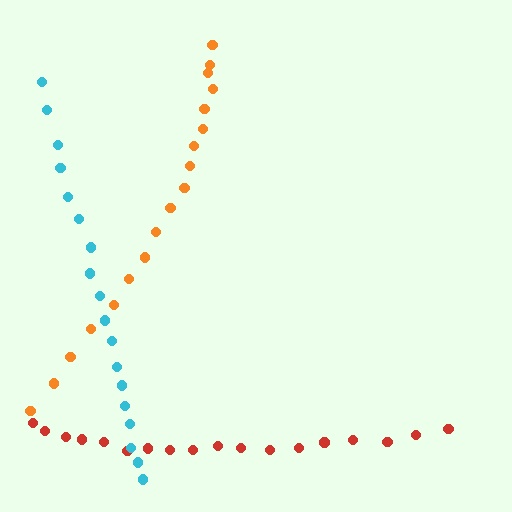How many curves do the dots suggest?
There are 3 distinct paths.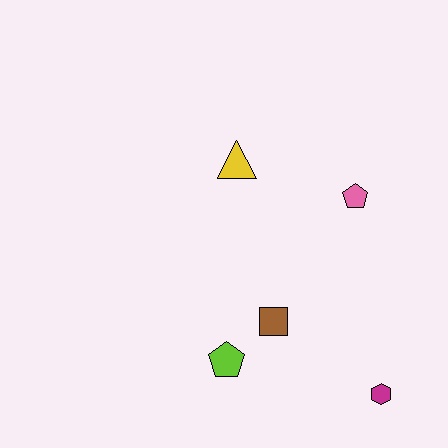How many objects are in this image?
There are 5 objects.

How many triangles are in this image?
There is 1 triangle.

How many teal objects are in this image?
There are no teal objects.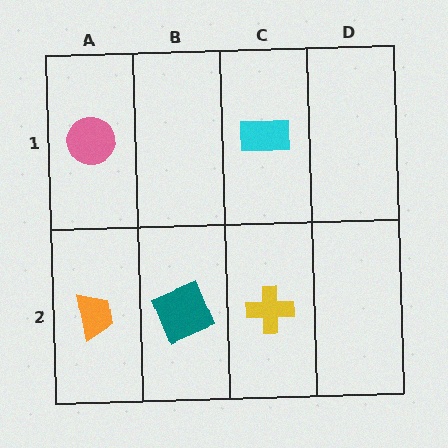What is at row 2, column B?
A teal square.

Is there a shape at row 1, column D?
No, that cell is empty.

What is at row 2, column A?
An orange trapezoid.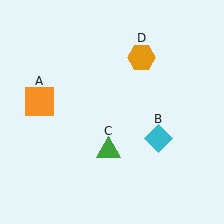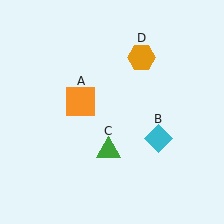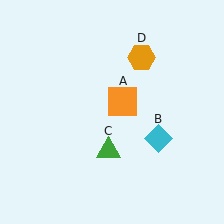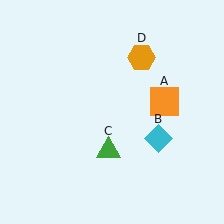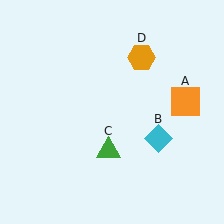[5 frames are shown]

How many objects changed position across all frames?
1 object changed position: orange square (object A).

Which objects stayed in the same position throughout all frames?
Cyan diamond (object B) and green triangle (object C) and orange hexagon (object D) remained stationary.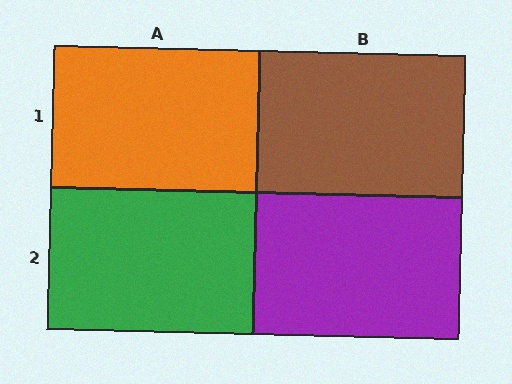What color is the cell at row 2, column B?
Purple.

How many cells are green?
1 cell is green.